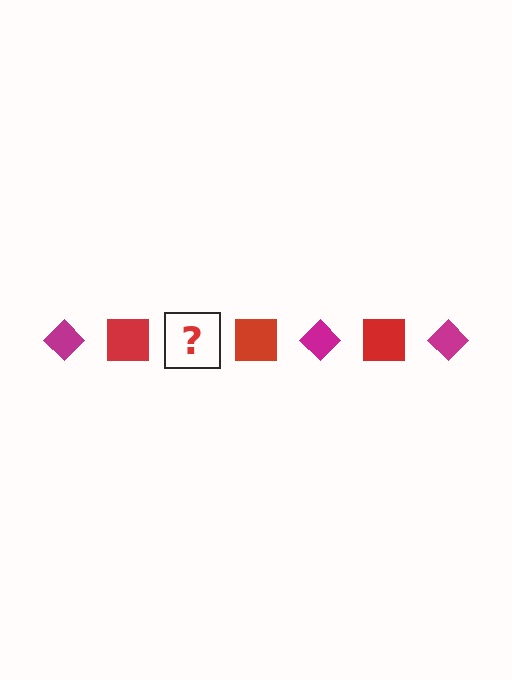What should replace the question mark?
The question mark should be replaced with a magenta diamond.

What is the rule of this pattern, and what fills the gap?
The rule is that the pattern alternates between magenta diamond and red square. The gap should be filled with a magenta diamond.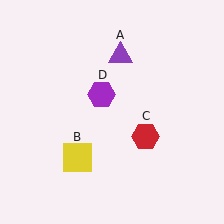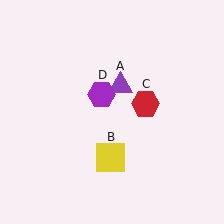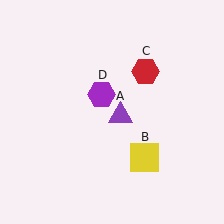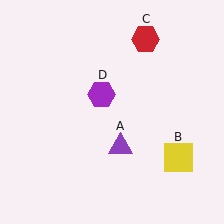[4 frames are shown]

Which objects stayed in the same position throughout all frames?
Purple hexagon (object D) remained stationary.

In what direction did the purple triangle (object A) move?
The purple triangle (object A) moved down.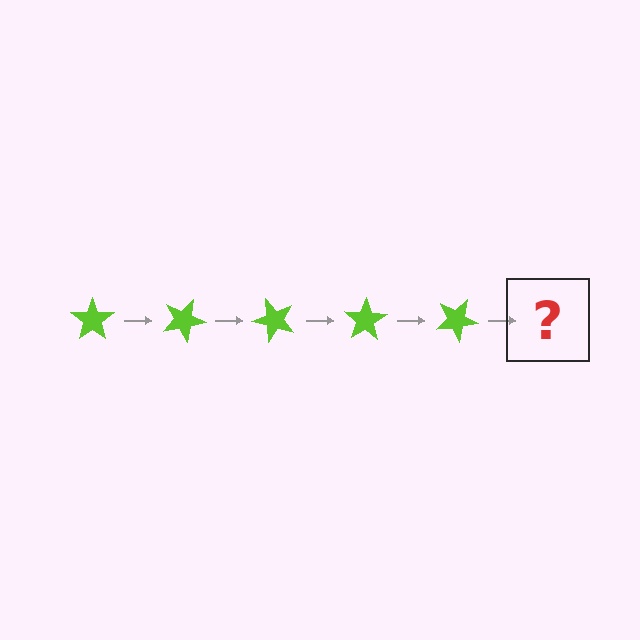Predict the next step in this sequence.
The next step is a lime star rotated 125 degrees.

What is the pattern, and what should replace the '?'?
The pattern is that the star rotates 25 degrees each step. The '?' should be a lime star rotated 125 degrees.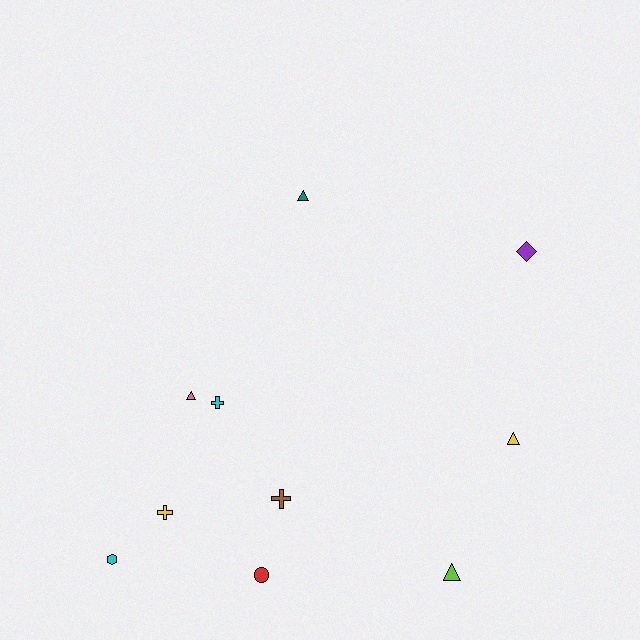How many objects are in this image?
There are 10 objects.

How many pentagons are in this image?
There are no pentagons.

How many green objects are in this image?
There are no green objects.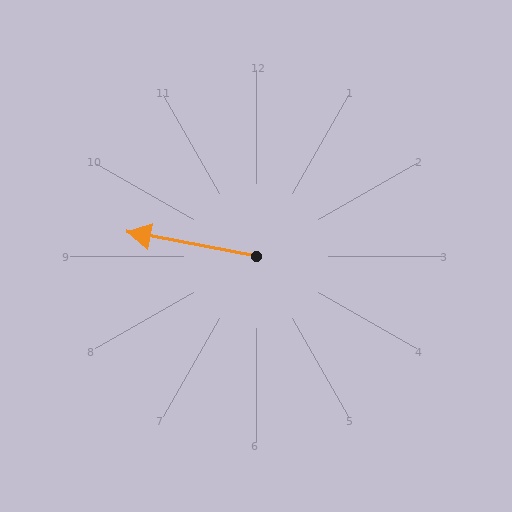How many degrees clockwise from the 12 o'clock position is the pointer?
Approximately 281 degrees.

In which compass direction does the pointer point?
West.